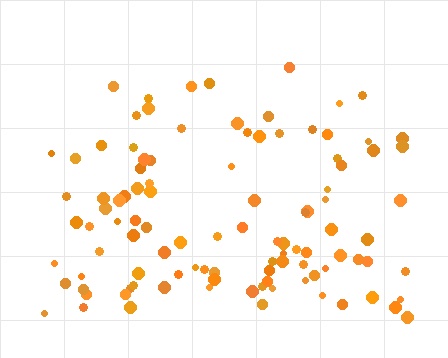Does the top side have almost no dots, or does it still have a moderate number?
Still a moderate number, just noticeably fewer than the bottom.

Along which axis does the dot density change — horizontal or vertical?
Vertical.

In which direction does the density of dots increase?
From top to bottom, with the bottom side densest.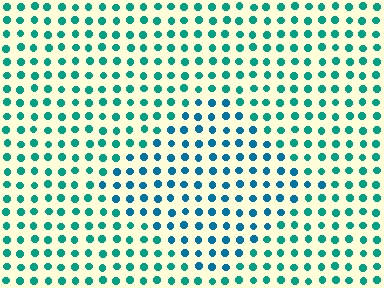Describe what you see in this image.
The image is filled with small teal elements in a uniform arrangement. A diamond-shaped region is visible where the elements are tinted to a slightly different hue, forming a subtle color boundary.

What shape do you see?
I see a diamond.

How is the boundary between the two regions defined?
The boundary is defined purely by a slight shift in hue (about 28 degrees). Spacing, size, and orientation are identical on both sides.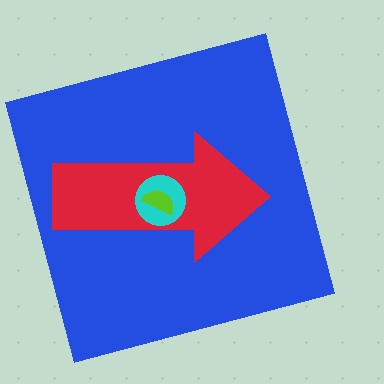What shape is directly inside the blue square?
The red arrow.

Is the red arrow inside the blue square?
Yes.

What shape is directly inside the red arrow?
The cyan circle.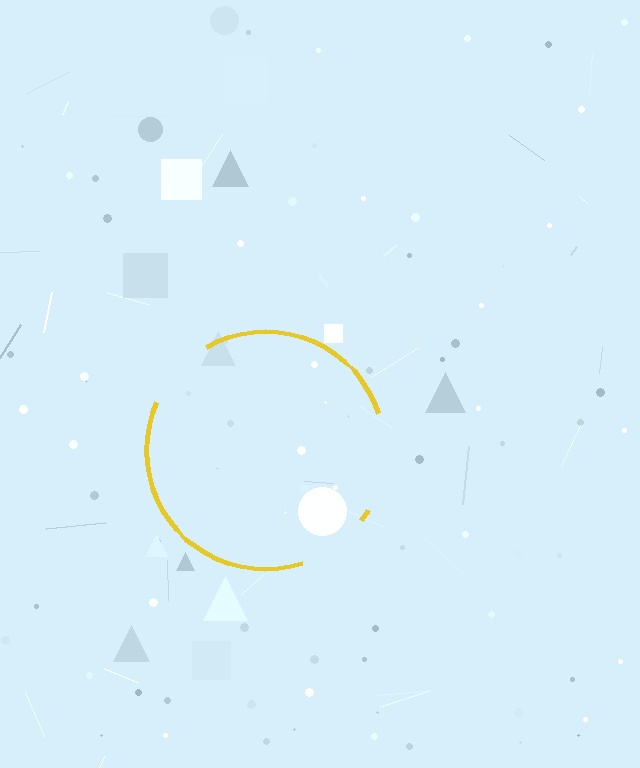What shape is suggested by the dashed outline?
The dashed outline suggests a circle.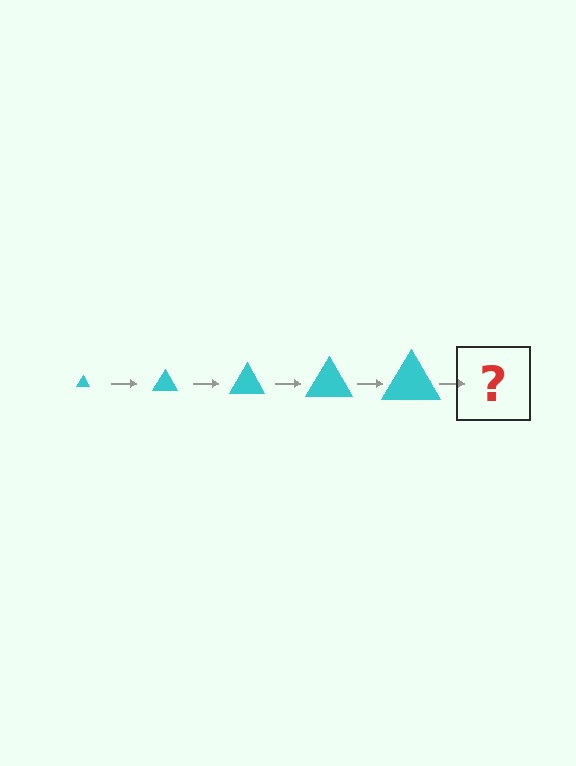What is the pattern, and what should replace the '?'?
The pattern is that the triangle gets progressively larger each step. The '?' should be a cyan triangle, larger than the previous one.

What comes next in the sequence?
The next element should be a cyan triangle, larger than the previous one.